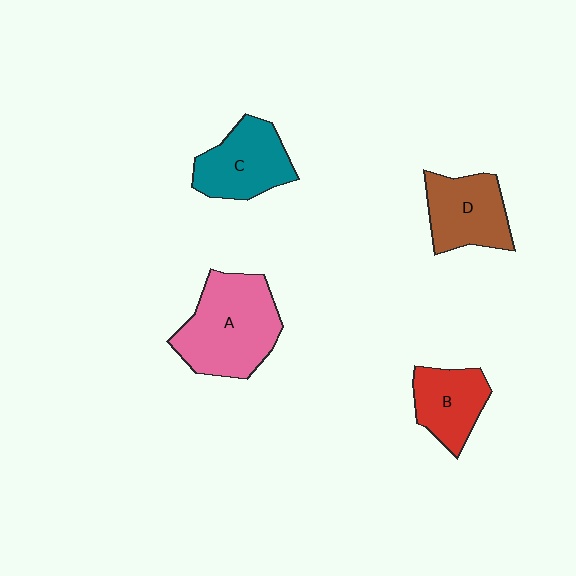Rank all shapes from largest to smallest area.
From largest to smallest: A (pink), C (teal), D (brown), B (red).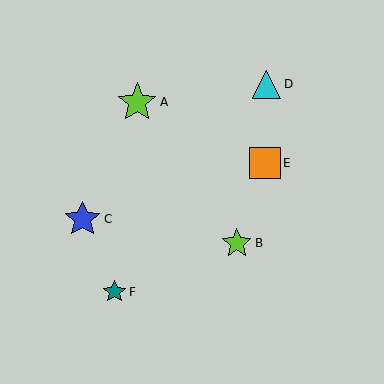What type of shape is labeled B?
Shape B is a lime star.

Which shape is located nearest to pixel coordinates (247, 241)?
The lime star (labeled B) at (237, 243) is nearest to that location.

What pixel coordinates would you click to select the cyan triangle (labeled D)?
Click at (266, 84) to select the cyan triangle D.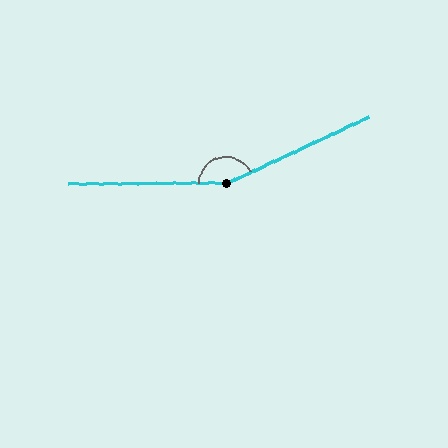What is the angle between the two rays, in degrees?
Approximately 155 degrees.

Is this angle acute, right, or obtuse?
It is obtuse.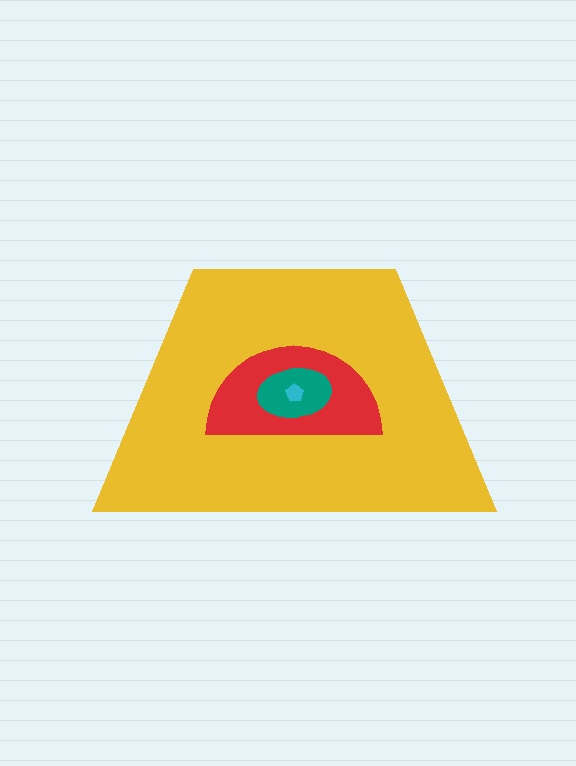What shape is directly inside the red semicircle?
The teal ellipse.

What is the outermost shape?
The yellow trapezoid.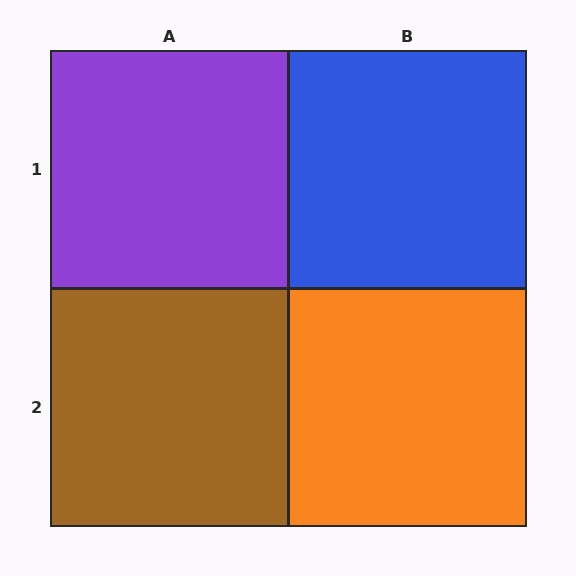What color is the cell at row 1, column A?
Purple.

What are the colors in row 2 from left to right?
Brown, orange.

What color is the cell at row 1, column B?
Blue.